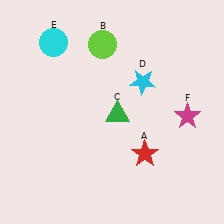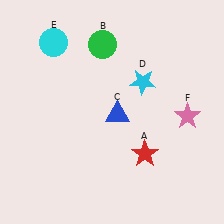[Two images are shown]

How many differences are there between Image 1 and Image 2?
There are 3 differences between the two images.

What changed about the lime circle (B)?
In Image 1, B is lime. In Image 2, it changed to green.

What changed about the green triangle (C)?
In Image 1, C is green. In Image 2, it changed to blue.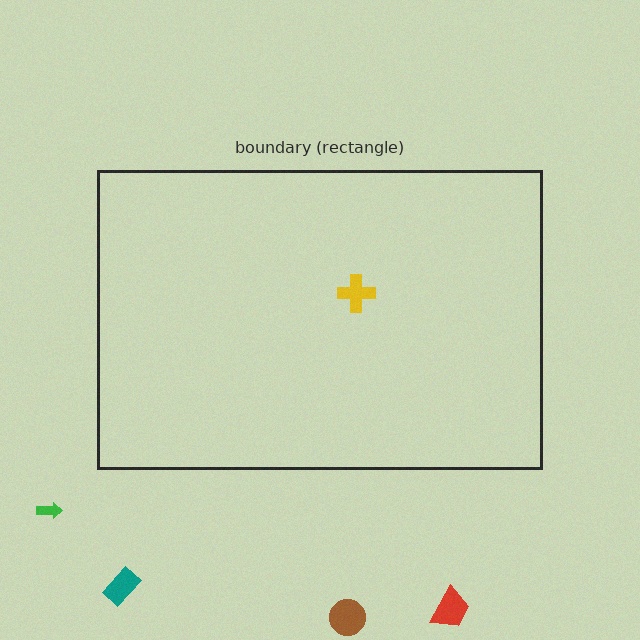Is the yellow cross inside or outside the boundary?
Inside.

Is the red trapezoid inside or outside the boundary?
Outside.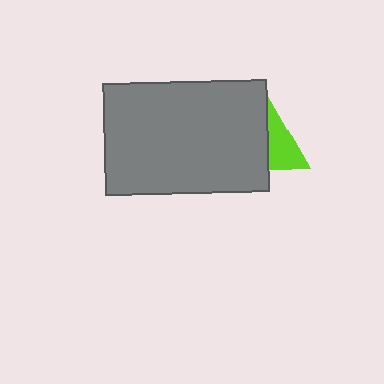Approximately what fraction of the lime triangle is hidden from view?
Roughly 53% of the lime triangle is hidden behind the gray rectangle.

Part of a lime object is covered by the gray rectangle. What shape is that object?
It is a triangle.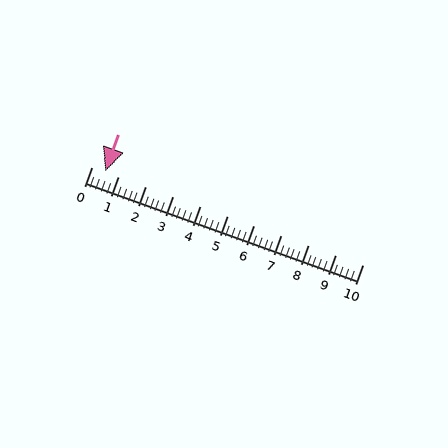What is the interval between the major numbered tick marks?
The major tick marks are spaced 1 units apart.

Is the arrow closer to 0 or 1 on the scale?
The arrow is closer to 1.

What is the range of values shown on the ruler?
The ruler shows values from 0 to 10.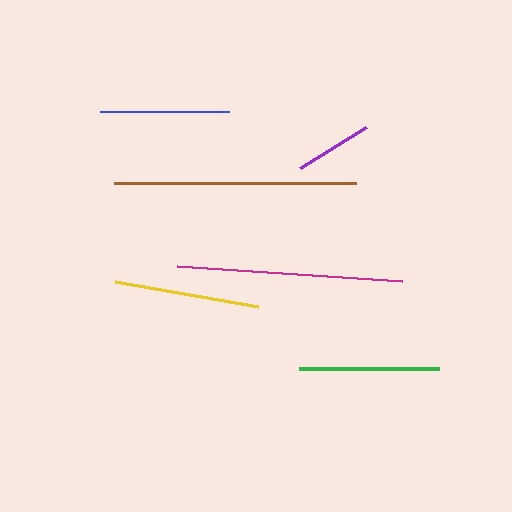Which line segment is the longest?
The brown line is the longest at approximately 242 pixels.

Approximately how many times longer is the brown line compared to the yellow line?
The brown line is approximately 1.7 times the length of the yellow line.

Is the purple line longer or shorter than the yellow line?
The yellow line is longer than the purple line.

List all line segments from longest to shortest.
From longest to shortest: brown, magenta, yellow, green, blue, purple.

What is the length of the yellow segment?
The yellow segment is approximately 145 pixels long.